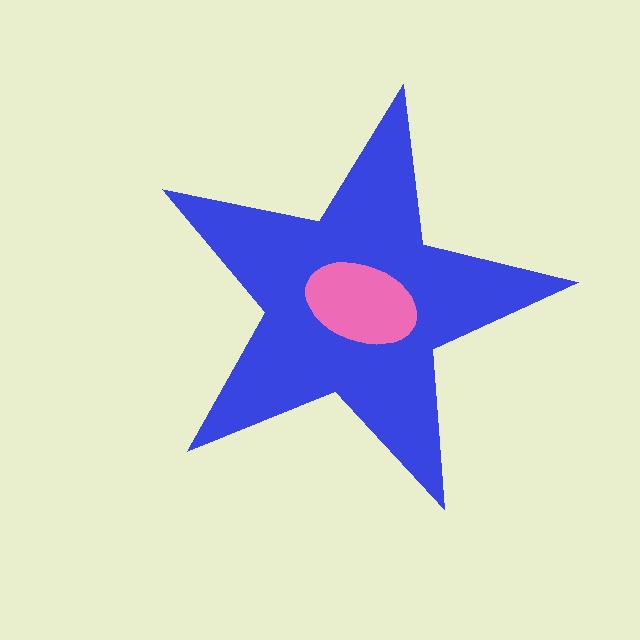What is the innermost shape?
The pink ellipse.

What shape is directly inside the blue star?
The pink ellipse.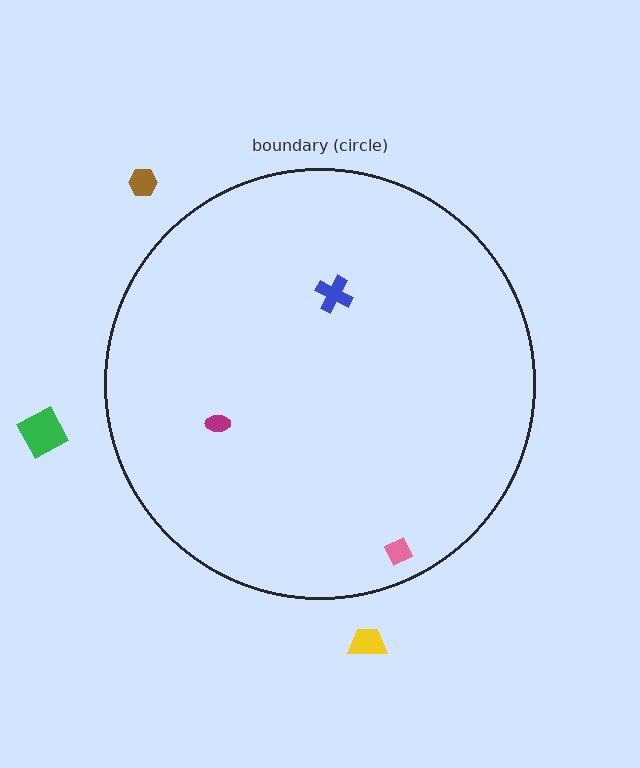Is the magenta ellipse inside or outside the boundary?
Inside.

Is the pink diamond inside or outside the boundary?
Inside.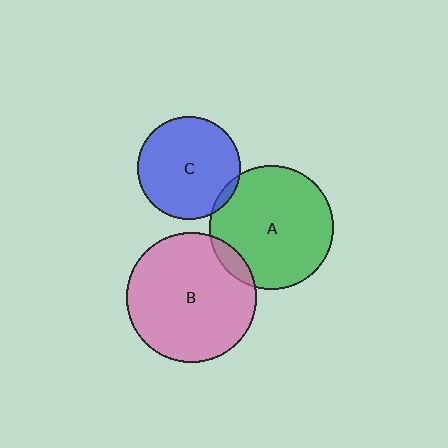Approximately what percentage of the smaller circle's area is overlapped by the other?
Approximately 5%.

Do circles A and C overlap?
Yes.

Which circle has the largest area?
Circle B (pink).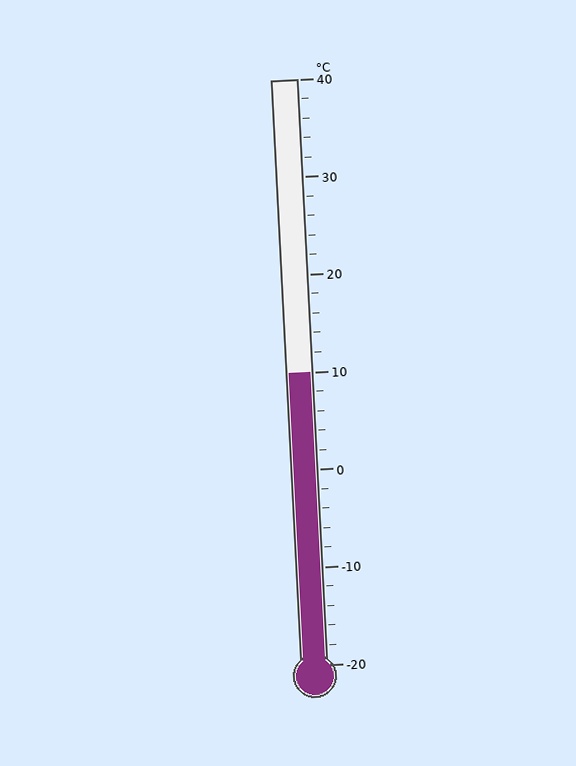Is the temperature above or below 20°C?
The temperature is below 20°C.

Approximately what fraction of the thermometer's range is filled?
The thermometer is filled to approximately 50% of its range.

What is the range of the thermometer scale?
The thermometer scale ranges from -20°C to 40°C.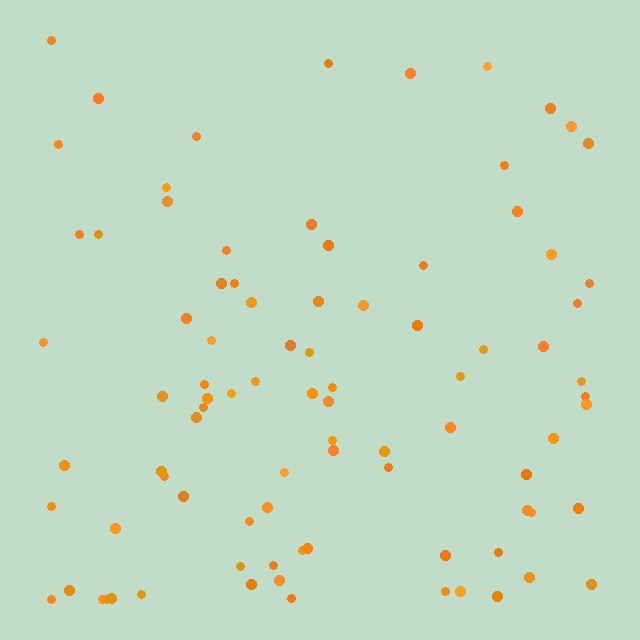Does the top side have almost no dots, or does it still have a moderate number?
Still a moderate number, just noticeably fewer than the bottom.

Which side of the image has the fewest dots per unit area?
The top.